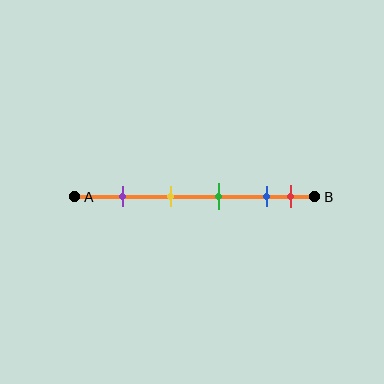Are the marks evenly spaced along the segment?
No, the marks are not evenly spaced.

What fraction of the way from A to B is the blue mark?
The blue mark is approximately 80% (0.8) of the way from A to B.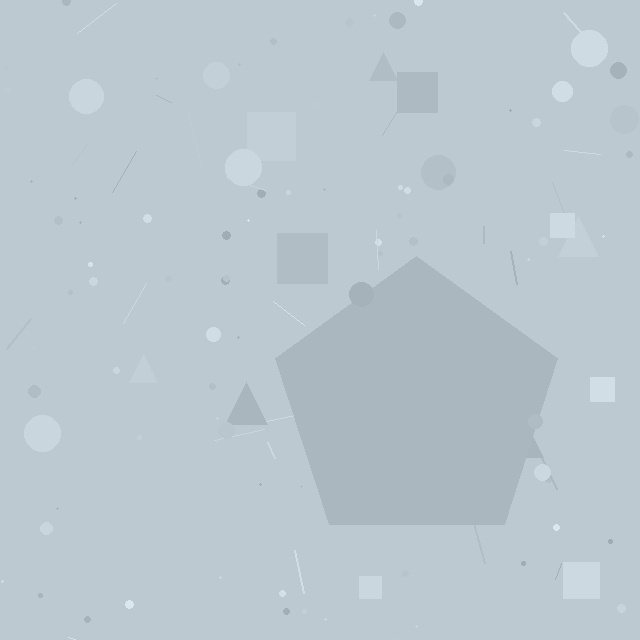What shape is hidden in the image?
A pentagon is hidden in the image.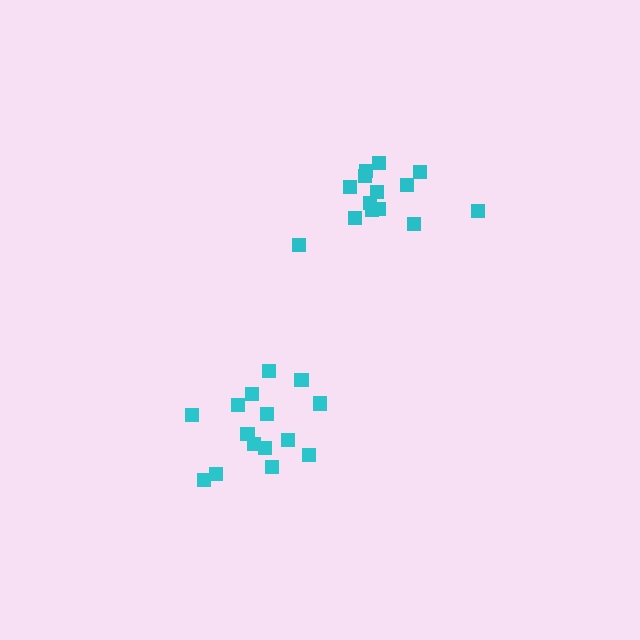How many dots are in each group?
Group 1: 15 dots, Group 2: 14 dots (29 total).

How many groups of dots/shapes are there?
There are 2 groups.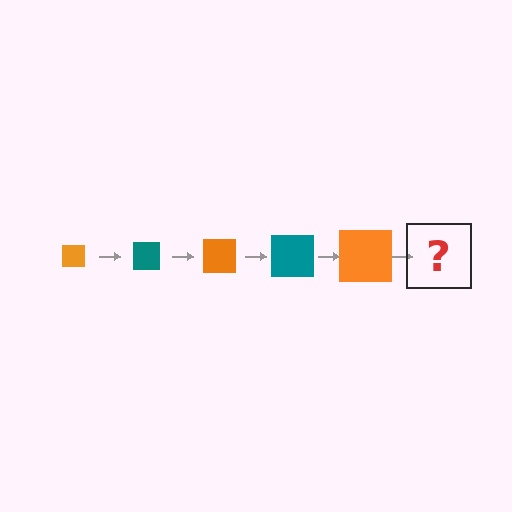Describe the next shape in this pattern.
It should be a teal square, larger than the previous one.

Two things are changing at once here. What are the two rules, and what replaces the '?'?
The two rules are that the square grows larger each step and the color cycles through orange and teal. The '?' should be a teal square, larger than the previous one.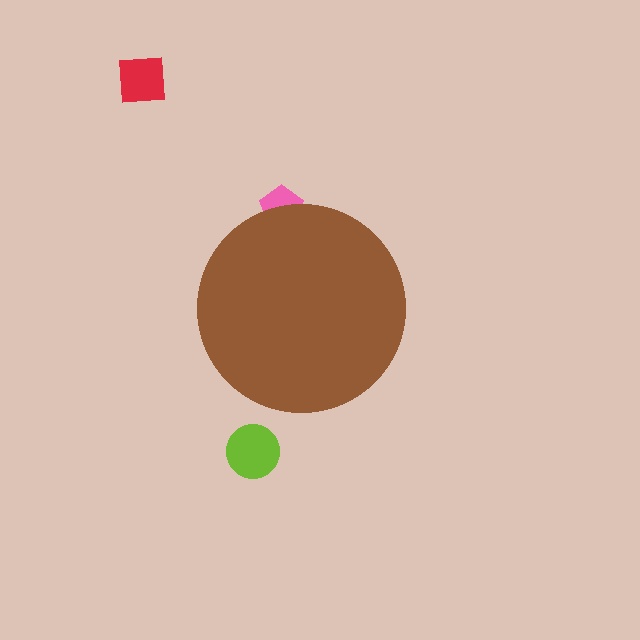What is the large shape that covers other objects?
A brown circle.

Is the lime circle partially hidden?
No, the lime circle is fully visible.